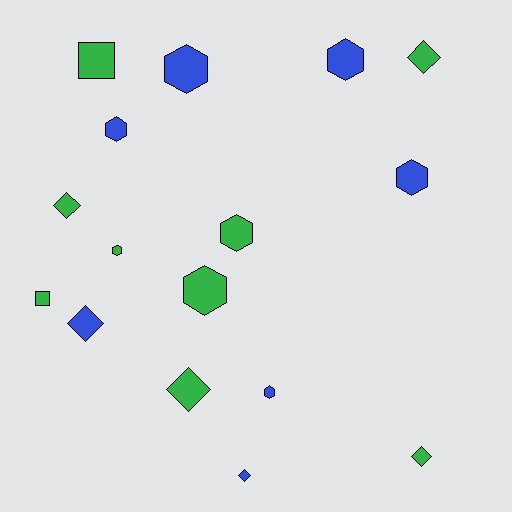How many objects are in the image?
There are 16 objects.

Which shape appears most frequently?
Hexagon, with 8 objects.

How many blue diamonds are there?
There are 2 blue diamonds.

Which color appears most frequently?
Green, with 9 objects.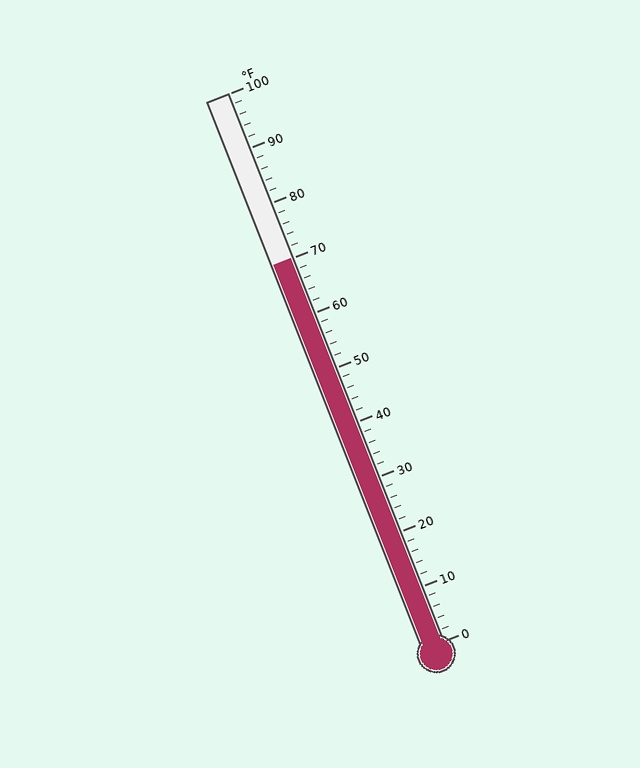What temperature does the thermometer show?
The thermometer shows approximately 70°F.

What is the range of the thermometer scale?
The thermometer scale ranges from 0°F to 100°F.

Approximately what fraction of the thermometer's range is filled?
The thermometer is filled to approximately 70% of its range.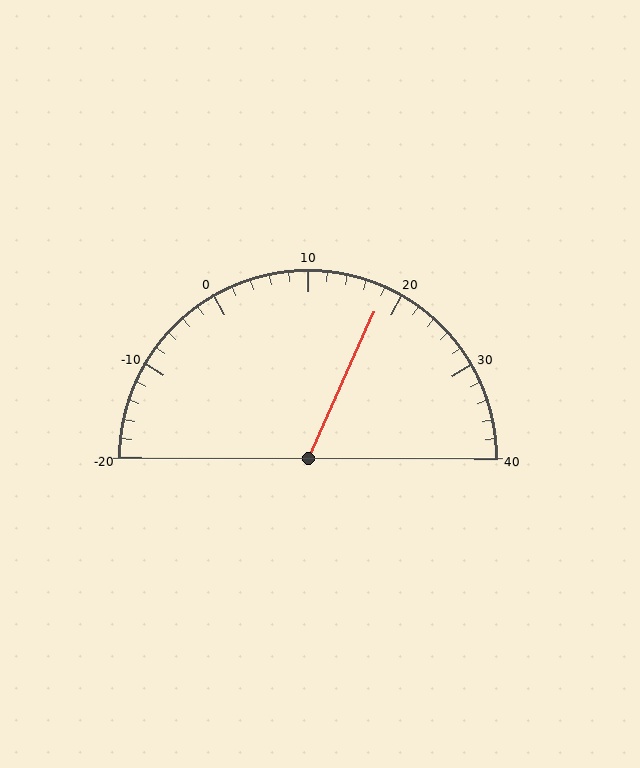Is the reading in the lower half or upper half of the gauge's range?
The reading is in the upper half of the range (-20 to 40).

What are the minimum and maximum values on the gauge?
The gauge ranges from -20 to 40.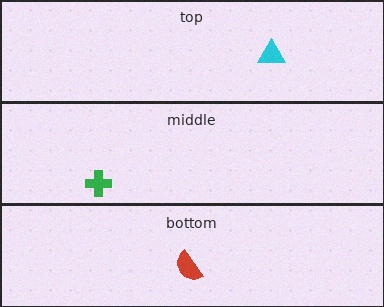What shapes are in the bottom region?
The red semicircle.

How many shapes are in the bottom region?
1.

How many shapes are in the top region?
1.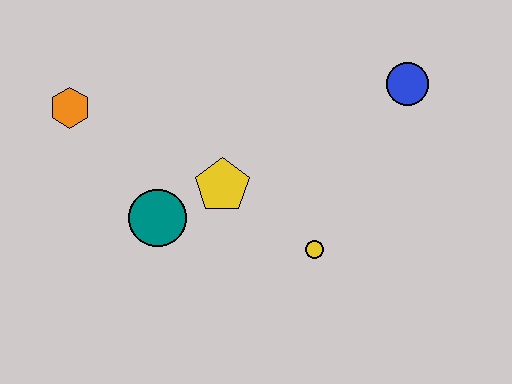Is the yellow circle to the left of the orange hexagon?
No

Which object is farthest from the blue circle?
The orange hexagon is farthest from the blue circle.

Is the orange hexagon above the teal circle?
Yes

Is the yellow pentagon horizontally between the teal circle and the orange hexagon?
No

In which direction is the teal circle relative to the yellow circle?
The teal circle is to the left of the yellow circle.